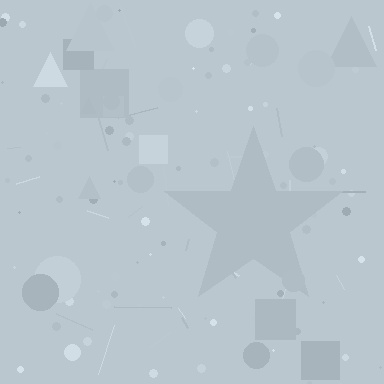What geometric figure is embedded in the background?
A star is embedded in the background.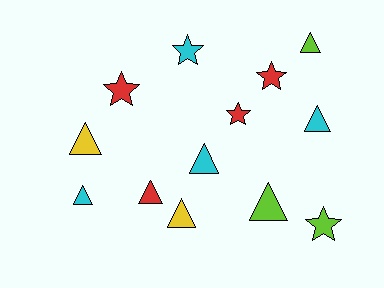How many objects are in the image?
There are 13 objects.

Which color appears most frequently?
Red, with 4 objects.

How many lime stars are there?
There is 1 lime star.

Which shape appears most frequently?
Triangle, with 8 objects.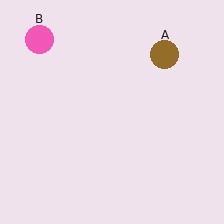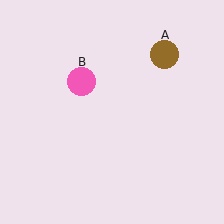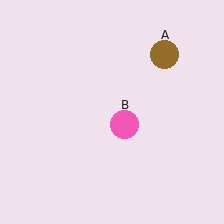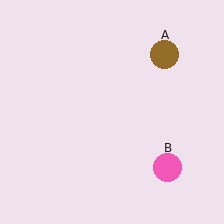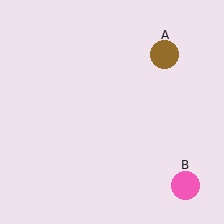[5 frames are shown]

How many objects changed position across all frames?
1 object changed position: pink circle (object B).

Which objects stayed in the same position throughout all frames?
Brown circle (object A) remained stationary.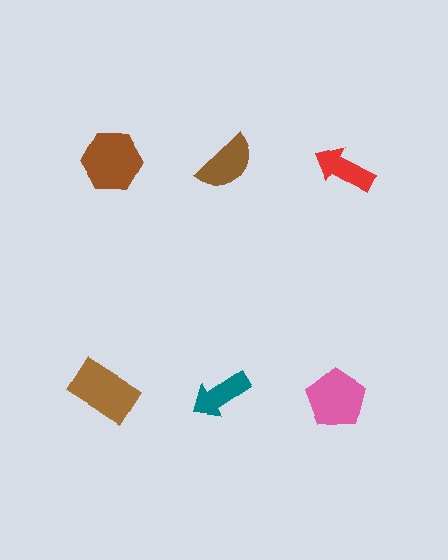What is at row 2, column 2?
A teal arrow.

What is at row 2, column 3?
A pink pentagon.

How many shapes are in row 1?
3 shapes.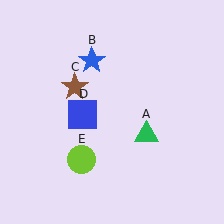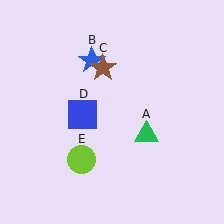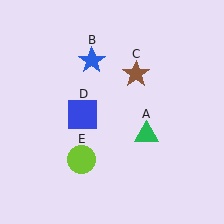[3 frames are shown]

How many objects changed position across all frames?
1 object changed position: brown star (object C).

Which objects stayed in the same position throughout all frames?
Green triangle (object A) and blue star (object B) and blue square (object D) and lime circle (object E) remained stationary.